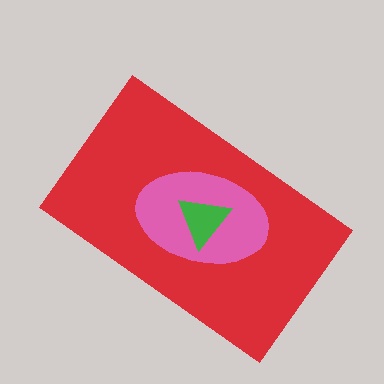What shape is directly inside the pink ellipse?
The green triangle.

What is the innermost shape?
The green triangle.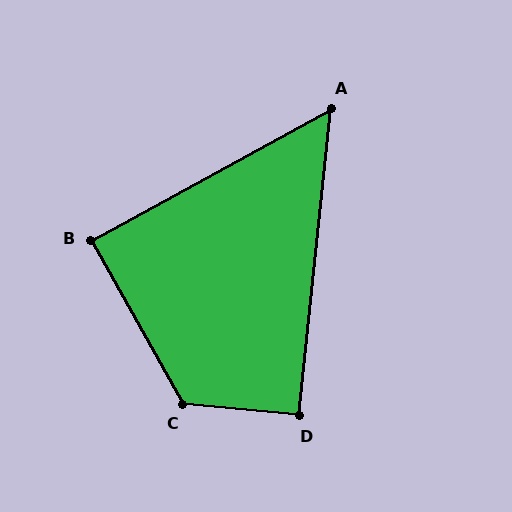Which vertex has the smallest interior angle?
A, at approximately 55 degrees.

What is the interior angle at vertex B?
Approximately 90 degrees (approximately right).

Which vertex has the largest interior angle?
C, at approximately 125 degrees.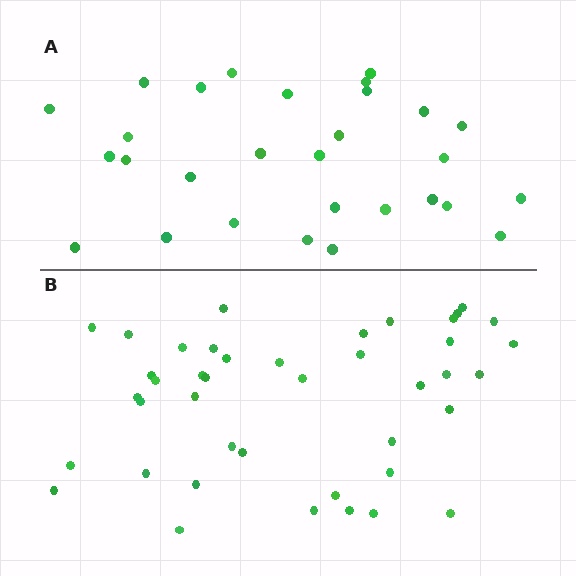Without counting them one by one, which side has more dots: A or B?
Region B (the bottom region) has more dots.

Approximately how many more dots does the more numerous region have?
Region B has approximately 15 more dots than region A.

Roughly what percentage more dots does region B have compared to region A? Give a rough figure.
About 45% more.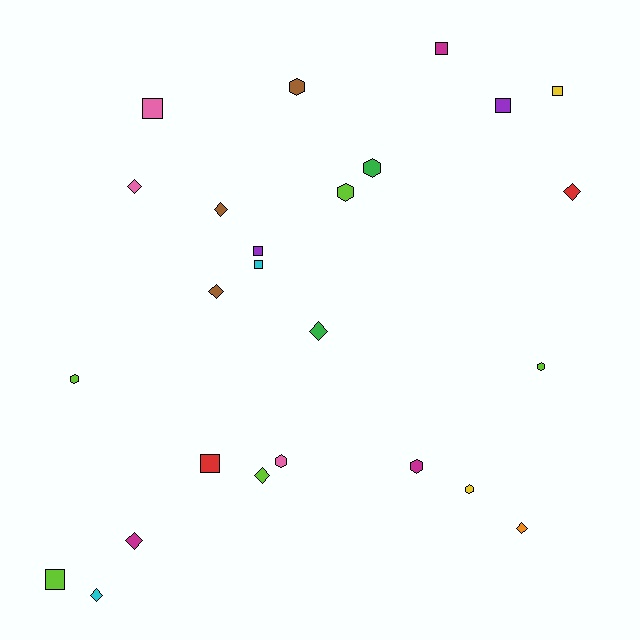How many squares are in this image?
There are 8 squares.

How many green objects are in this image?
There are 2 green objects.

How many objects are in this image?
There are 25 objects.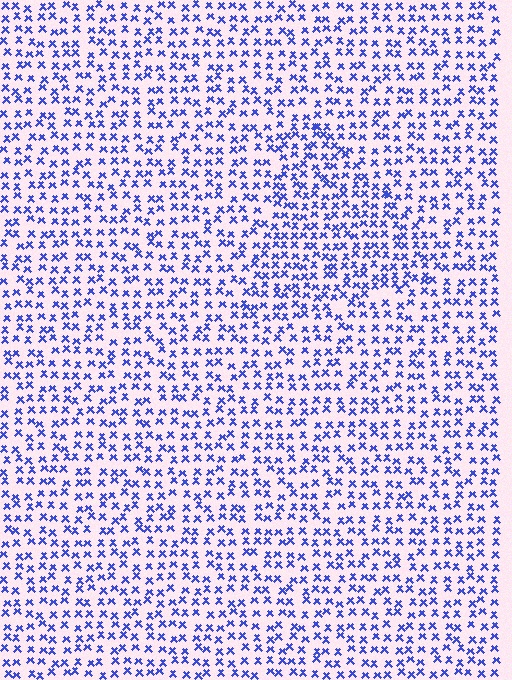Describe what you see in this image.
The image contains small blue elements arranged at two different densities. A triangle-shaped region is visible where the elements are more densely packed than the surrounding area.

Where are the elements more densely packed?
The elements are more densely packed inside the triangle boundary.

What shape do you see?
I see a triangle.